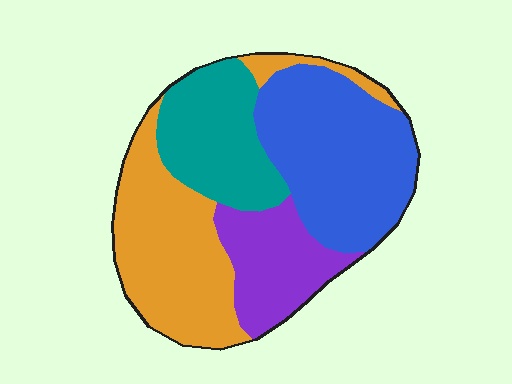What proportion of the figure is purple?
Purple covers roughly 15% of the figure.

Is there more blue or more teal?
Blue.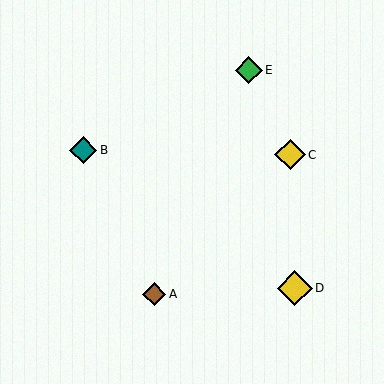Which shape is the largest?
The yellow diamond (labeled D) is the largest.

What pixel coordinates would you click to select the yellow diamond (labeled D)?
Click at (295, 288) to select the yellow diamond D.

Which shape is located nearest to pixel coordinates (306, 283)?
The yellow diamond (labeled D) at (295, 288) is nearest to that location.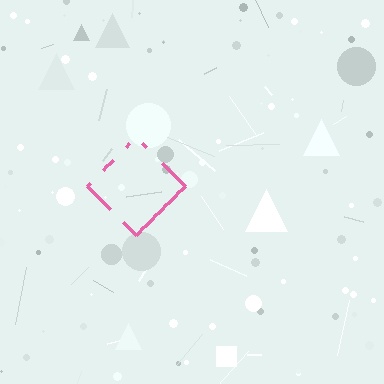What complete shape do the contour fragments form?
The contour fragments form a diamond.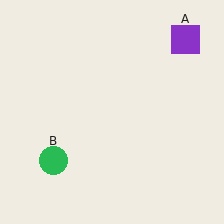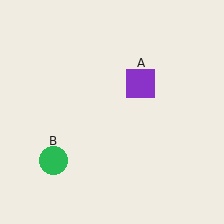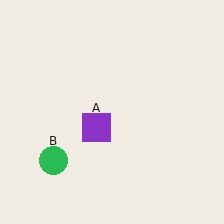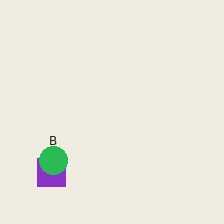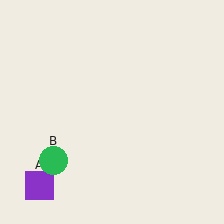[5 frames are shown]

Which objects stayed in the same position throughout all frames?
Green circle (object B) remained stationary.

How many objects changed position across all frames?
1 object changed position: purple square (object A).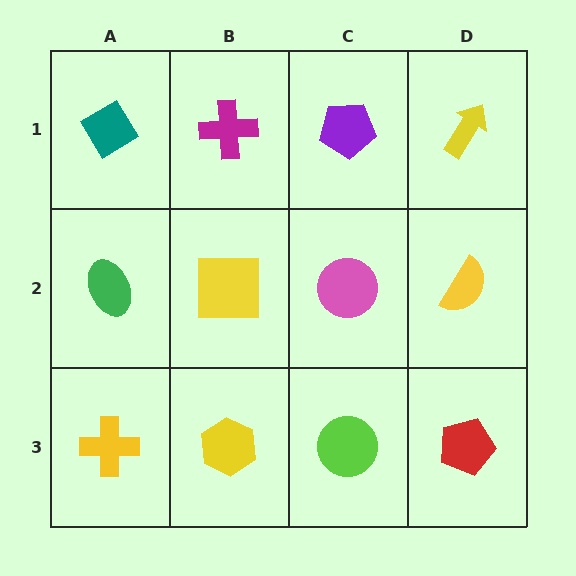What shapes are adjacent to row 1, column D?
A yellow semicircle (row 2, column D), a purple pentagon (row 1, column C).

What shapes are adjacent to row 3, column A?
A green ellipse (row 2, column A), a yellow hexagon (row 3, column B).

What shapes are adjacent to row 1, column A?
A green ellipse (row 2, column A), a magenta cross (row 1, column B).